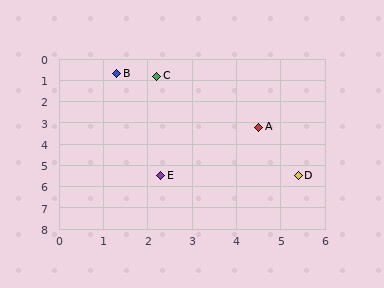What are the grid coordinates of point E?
Point E is at approximately (2.3, 5.5).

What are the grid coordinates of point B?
Point B is at approximately (1.3, 0.7).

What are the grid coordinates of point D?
Point D is at approximately (5.4, 5.5).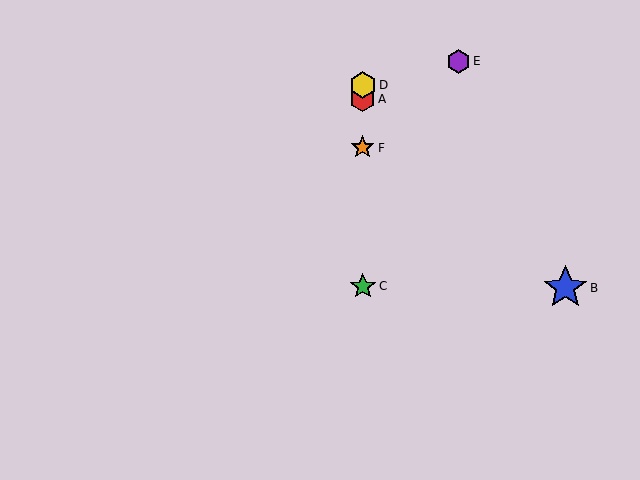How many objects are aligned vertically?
4 objects (A, C, D, F) are aligned vertically.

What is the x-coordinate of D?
Object D is at x≈363.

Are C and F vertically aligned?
Yes, both are at x≈363.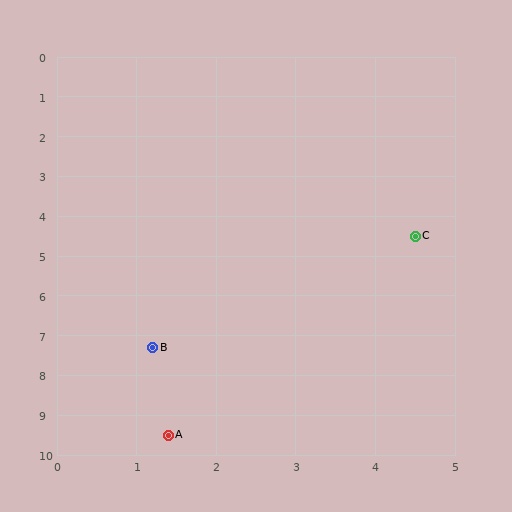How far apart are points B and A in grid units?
Points B and A are about 2.2 grid units apart.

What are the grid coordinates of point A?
Point A is at approximately (1.4, 9.5).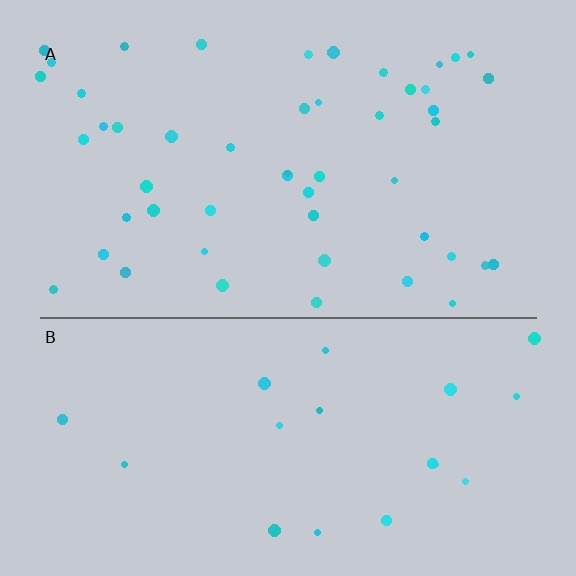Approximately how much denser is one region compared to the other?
Approximately 2.5× — region A over region B.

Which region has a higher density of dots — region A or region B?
A (the top).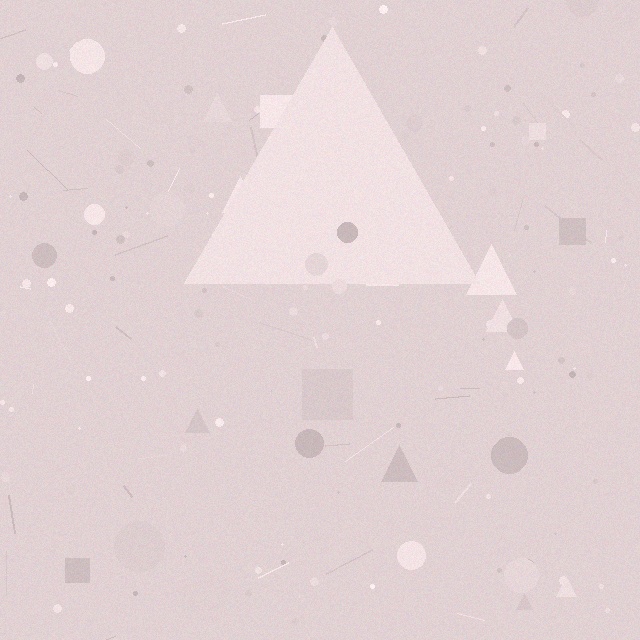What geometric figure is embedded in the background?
A triangle is embedded in the background.